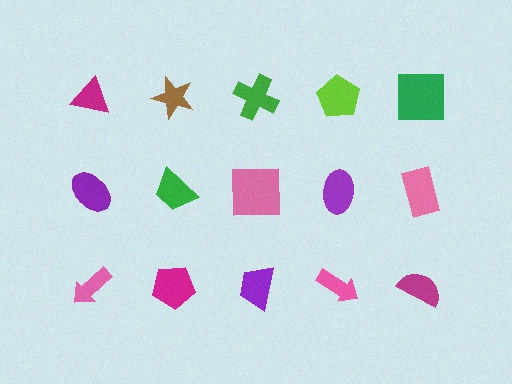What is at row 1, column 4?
A lime pentagon.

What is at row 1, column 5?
A green square.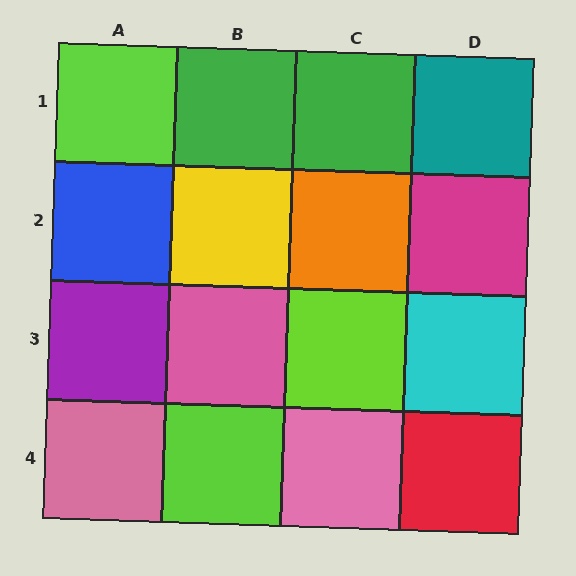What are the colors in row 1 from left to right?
Lime, green, green, teal.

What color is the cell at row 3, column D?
Cyan.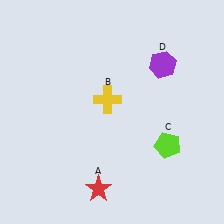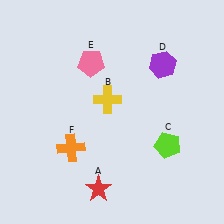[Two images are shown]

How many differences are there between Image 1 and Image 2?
There are 2 differences between the two images.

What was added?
A pink pentagon (E), an orange cross (F) were added in Image 2.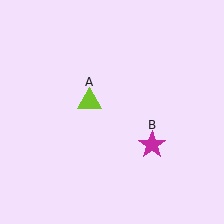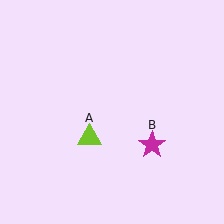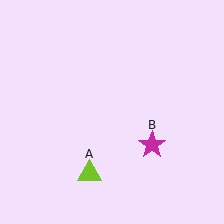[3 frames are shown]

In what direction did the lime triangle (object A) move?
The lime triangle (object A) moved down.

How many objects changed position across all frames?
1 object changed position: lime triangle (object A).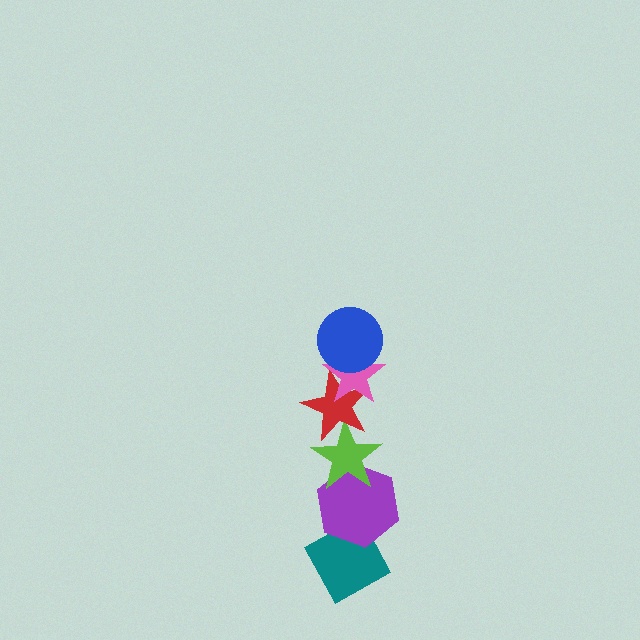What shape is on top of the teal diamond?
The purple hexagon is on top of the teal diamond.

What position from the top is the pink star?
The pink star is 2nd from the top.